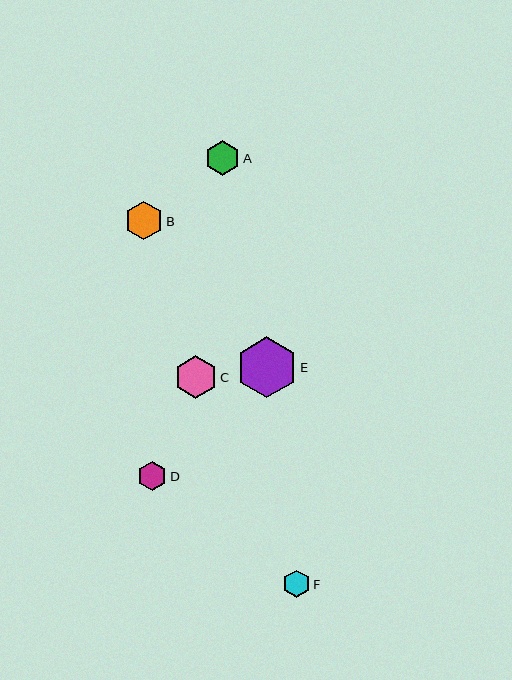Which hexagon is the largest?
Hexagon E is the largest with a size of approximately 61 pixels.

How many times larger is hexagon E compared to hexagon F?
Hexagon E is approximately 2.2 times the size of hexagon F.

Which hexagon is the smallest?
Hexagon F is the smallest with a size of approximately 28 pixels.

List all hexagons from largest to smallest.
From largest to smallest: E, C, B, A, D, F.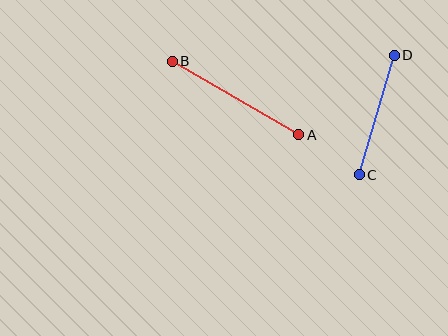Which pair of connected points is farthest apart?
Points A and B are farthest apart.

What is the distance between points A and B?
The distance is approximately 146 pixels.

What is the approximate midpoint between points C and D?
The midpoint is at approximately (377, 115) pixels.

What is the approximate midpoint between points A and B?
The midpoint is at approximately (235, 98) pixels.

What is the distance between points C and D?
The distance is approximately 124 pixels.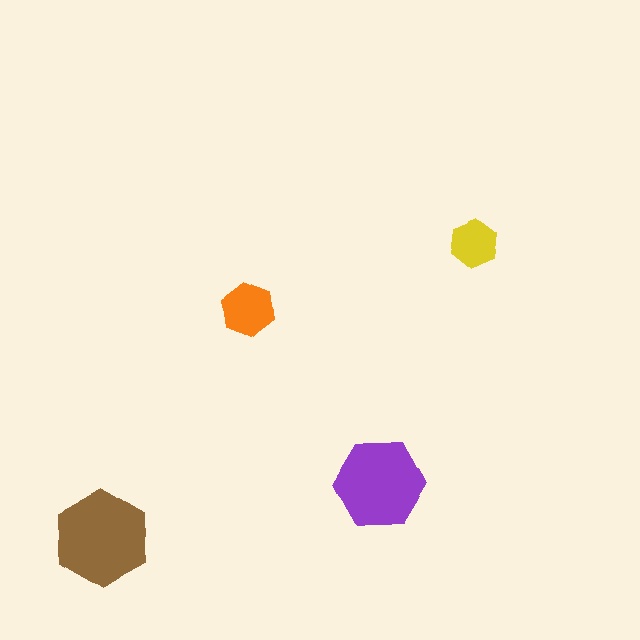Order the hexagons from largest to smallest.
the brown one, the purple one, the orange one, the yellow one.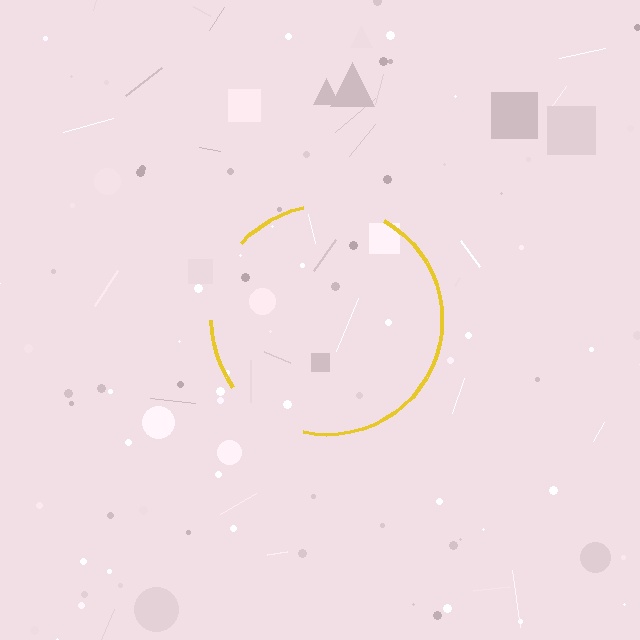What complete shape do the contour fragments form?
The contour fragments form a circle.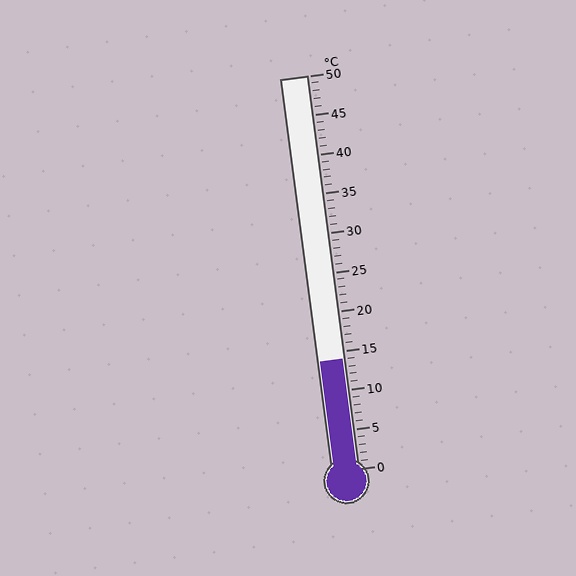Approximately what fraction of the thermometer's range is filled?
The thermometer is filled to approximately 30% of its range.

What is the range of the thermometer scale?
The thermometer scale ranges from 0°C to 50°C.